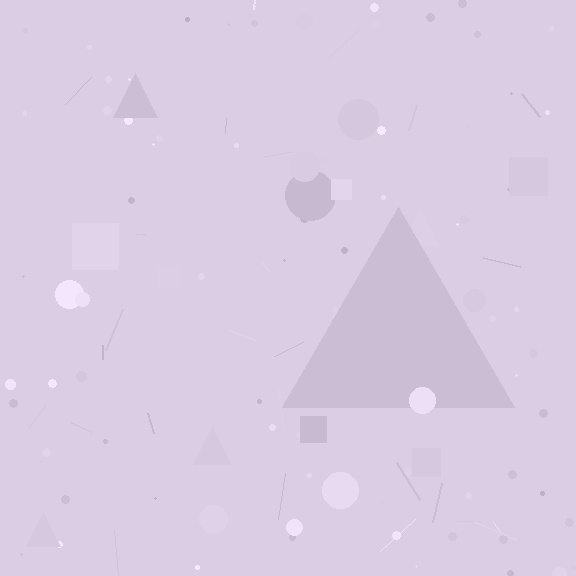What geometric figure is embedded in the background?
A triangle is embedded in the background.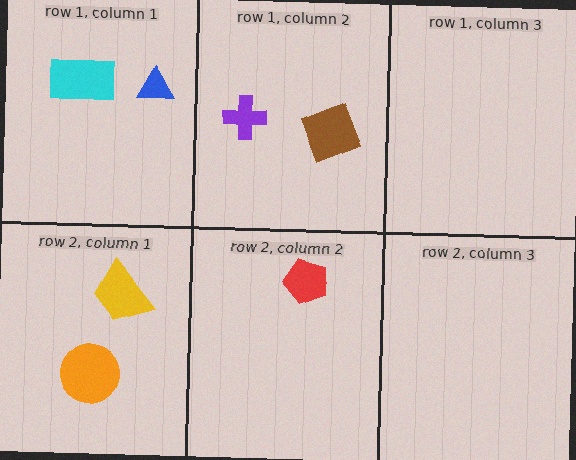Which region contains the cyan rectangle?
The row 1, column 1 region.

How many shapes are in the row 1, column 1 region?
2.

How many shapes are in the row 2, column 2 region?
1.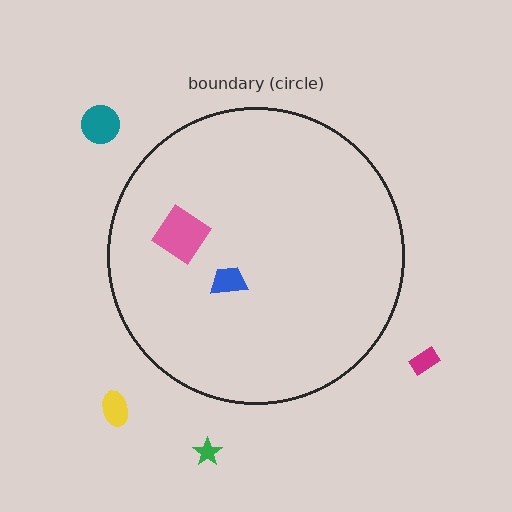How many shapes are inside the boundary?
2 inside, 4 outside.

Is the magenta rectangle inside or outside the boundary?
Outside.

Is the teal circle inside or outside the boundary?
Outside.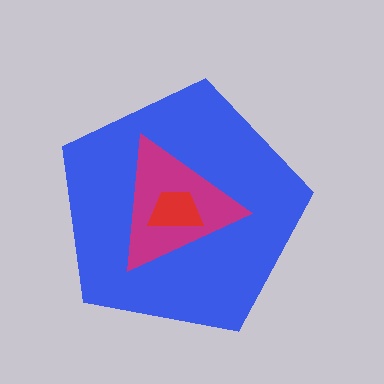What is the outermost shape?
The blue pentagon.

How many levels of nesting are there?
3.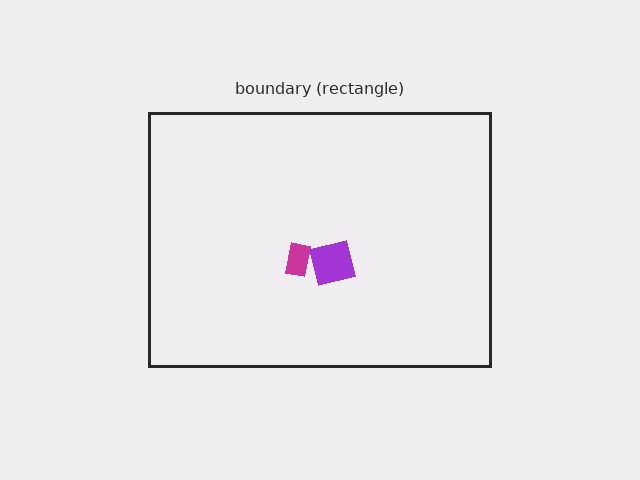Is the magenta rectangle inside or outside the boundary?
Inside.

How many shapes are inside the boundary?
2 inside, 0 outside.